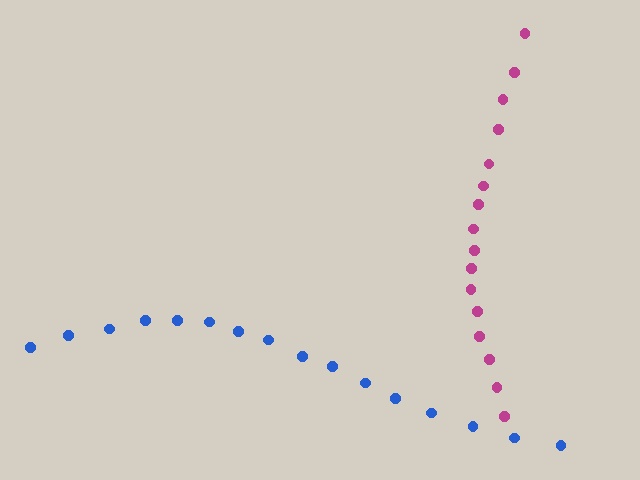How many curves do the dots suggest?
There are 2 distinct paths.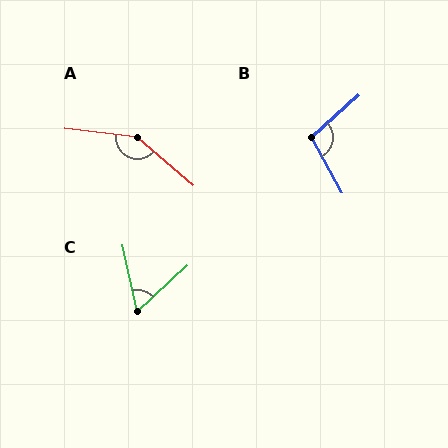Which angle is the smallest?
C, at approximately 59 degrees.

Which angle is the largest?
A, at approximately 146 degrees.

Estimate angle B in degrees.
Approximately 103 degrees.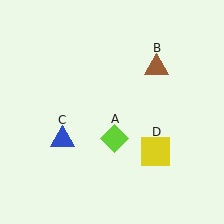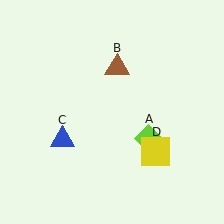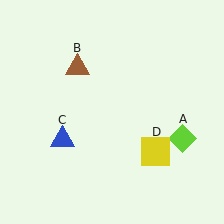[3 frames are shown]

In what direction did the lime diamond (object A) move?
The lime diamond (object A) moved right.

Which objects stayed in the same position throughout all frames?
Blue triangle (object C) and yellow square (object D) remained stationary.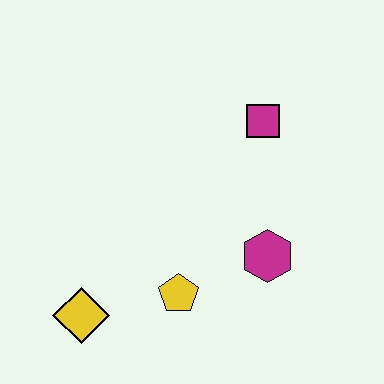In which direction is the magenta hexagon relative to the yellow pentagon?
The magenta hexagon is to the right of the yellow pentagon.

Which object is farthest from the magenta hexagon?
The yellow diamond is farthest from the magenta hexagon.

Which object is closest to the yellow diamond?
The yellow pentagon is closest to the yellow diamond.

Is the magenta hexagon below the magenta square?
Yes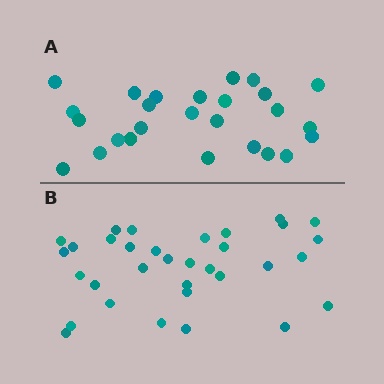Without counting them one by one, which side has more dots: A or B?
Region B (the bottom region) has more dots.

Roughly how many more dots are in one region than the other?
Region B has roughly 8 or so more dots than region A.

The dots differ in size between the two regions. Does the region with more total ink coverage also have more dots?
No. Region A has more total ink coverage because its dots are larger, but region B actually contains more individual dots. Total area can be misleading — the number of items is what matters here.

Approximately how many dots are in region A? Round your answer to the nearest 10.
About 30 dots. (The exact count is 26, which rounds to 30.)